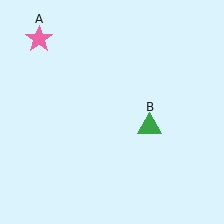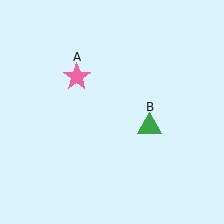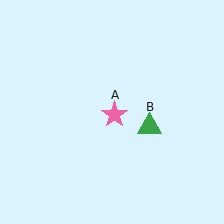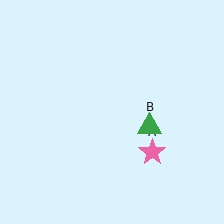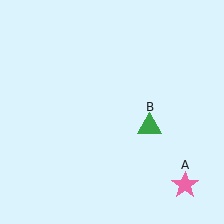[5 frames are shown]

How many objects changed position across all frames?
1 object changed position: pink star (object A).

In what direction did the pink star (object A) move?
The pink star (object A) moved down and to the right.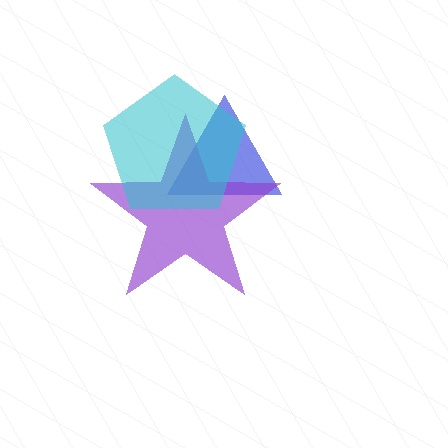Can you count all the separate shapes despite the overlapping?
Yes, there are 3 separate shapes.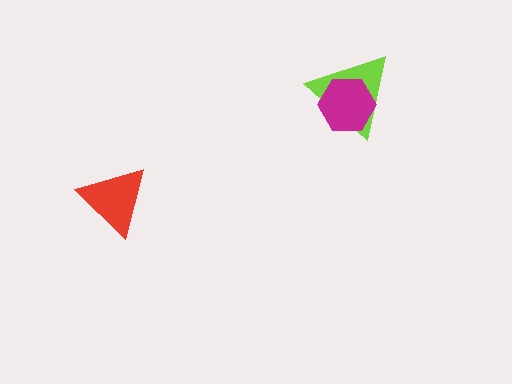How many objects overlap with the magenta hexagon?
1 object overlaps with the magenta hexagon.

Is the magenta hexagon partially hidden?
No, no other shape covers it.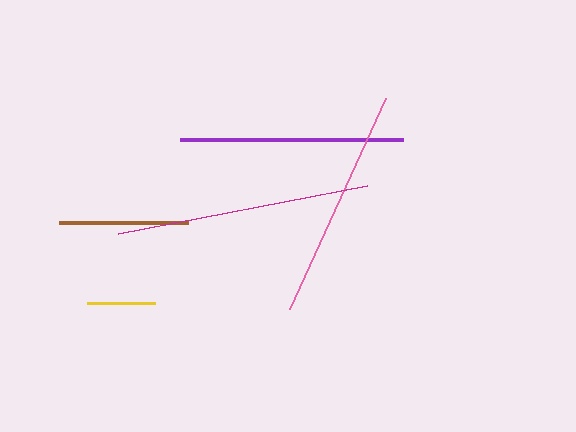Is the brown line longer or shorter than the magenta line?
The magenta line is longer than the brown line.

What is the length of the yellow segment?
The yellow segment is approximately 68 pixels long.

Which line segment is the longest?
The magenta line is the longest at approximately 254 pixels.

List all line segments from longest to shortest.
From longest to shortest: magenta, pink, purple, brown, yellow.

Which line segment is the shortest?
The yellow line is the shortest at approximately 68 pixels.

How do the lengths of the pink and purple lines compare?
The pink and purple lines are approximately the same length.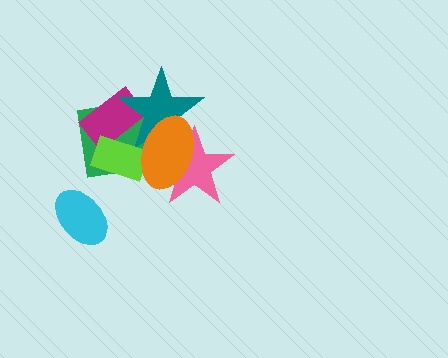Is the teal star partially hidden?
Yes, it is partially covered by another shape.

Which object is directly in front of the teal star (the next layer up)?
The lime rectangle is directly in front of the teal star.